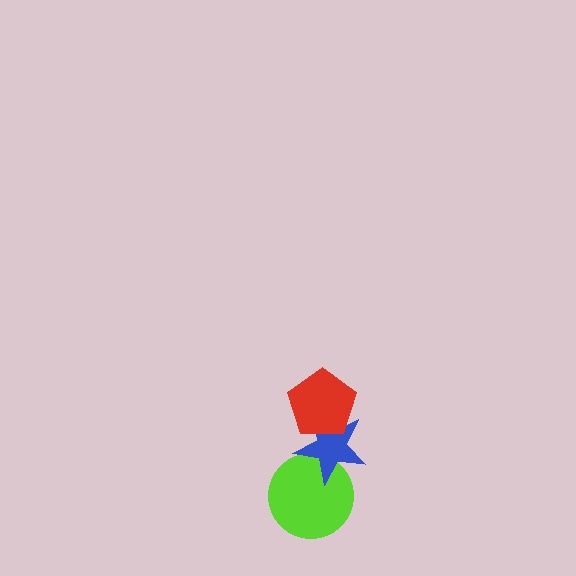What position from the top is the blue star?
The blue star is 2nd from the top.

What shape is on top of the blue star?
The red pentagon is on top of the blue star.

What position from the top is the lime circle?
The lime circle is 3rd from the top.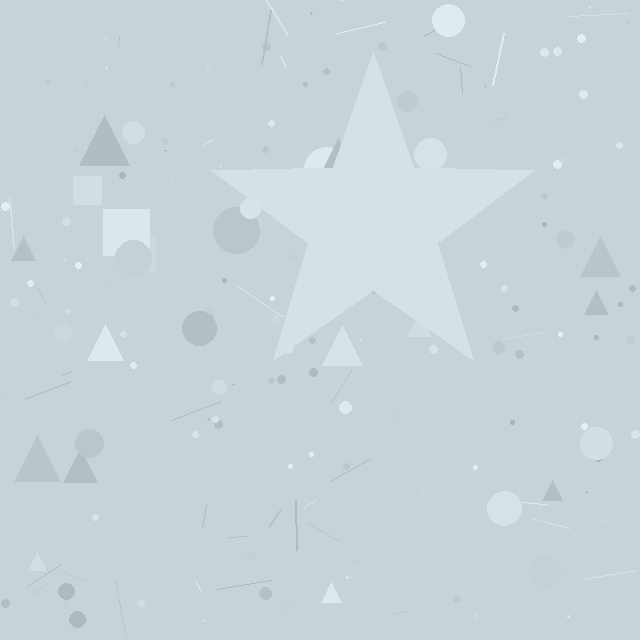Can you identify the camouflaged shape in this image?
The camouflaged shape is a star.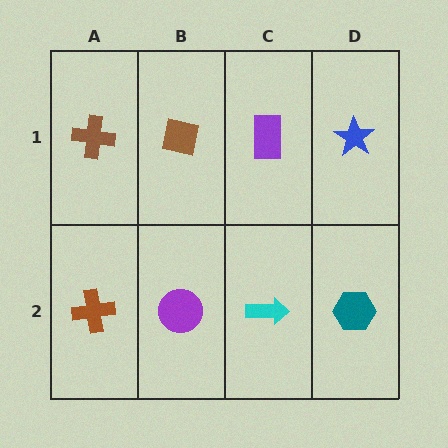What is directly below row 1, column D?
A teal hexagon.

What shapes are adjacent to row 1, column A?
A brown cross (row 2, column A), a brown square (row 1, column B).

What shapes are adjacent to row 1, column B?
A purple circle (row 2, column B), a brown cross (row 1, column A), a purple rectangle (row 1, column C).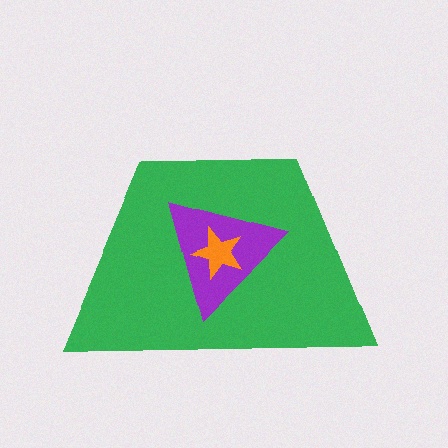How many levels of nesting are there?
3.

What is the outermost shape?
The green trapezoid.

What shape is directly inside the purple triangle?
The orange star.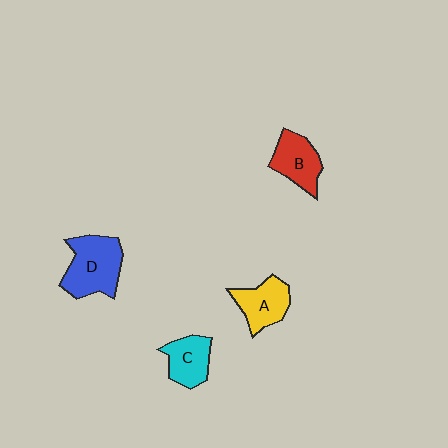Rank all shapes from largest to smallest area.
From largest to smallest: D (blue), A (yellow), B (red), C (cyan).